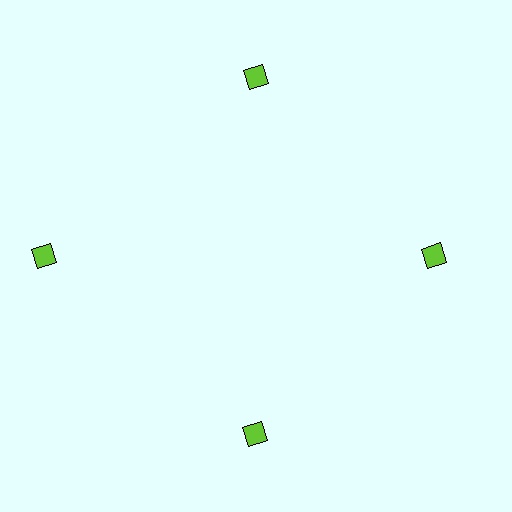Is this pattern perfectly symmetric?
No. The 4 lime diamonds are arranged in a ring, but one element near the 9 o'clock position is pushed outward from the center, breaking the 4-fold rotational symmetry.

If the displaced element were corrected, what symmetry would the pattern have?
It would have 4-fold rotational symmetry — the pattern would map onto itself every 90 degrees.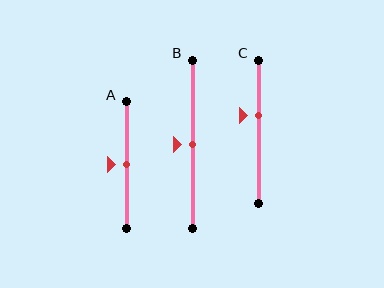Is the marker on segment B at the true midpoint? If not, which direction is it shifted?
Yes, the marker on segment B is at the true midpoint.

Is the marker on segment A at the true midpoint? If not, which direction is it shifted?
Yes, the marker on segment A is at the true midpoint.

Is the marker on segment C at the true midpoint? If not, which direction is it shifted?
No, the marker on segment C is shifted upward by about 11% of the segment length.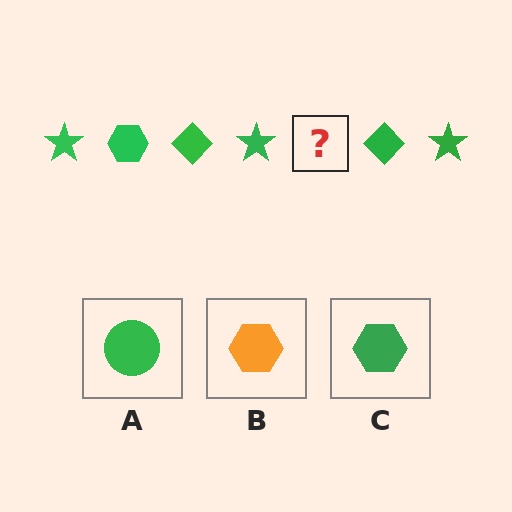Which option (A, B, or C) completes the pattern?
C.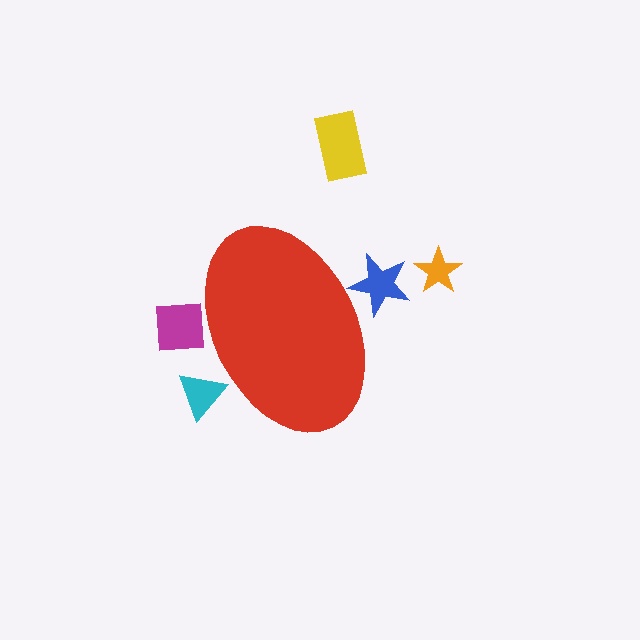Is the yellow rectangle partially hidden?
No, the yellow rectangle is fully visible.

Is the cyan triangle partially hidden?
Yes, the cyan triangle is partially hidden behind the red ellipse.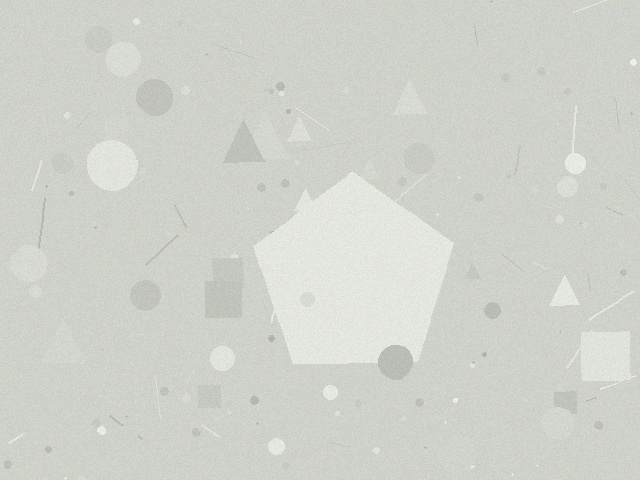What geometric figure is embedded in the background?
A pentagon is embedded in the background.